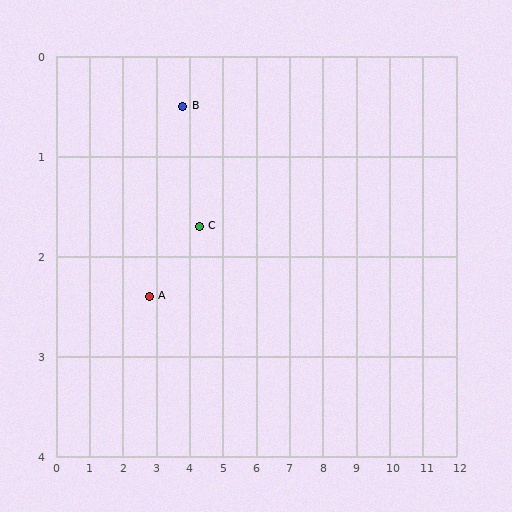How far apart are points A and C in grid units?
Points A and C are about 1.7 grid units apart.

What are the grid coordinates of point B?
Point B is at approximately (3.8, 0.5).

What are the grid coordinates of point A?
Point A is at approximately (2.8, 2.4).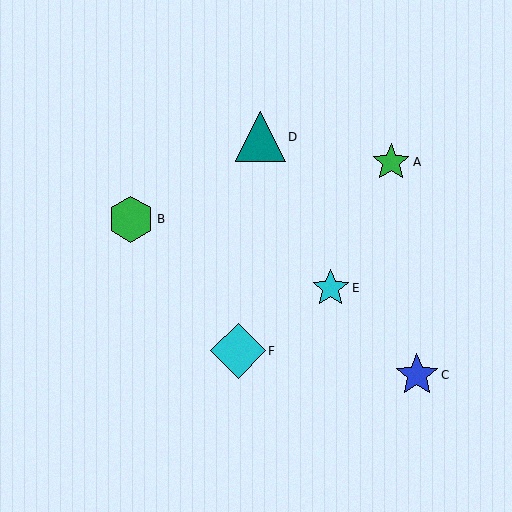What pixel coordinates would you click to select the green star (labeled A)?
Click at (391, 162) to select the green star A.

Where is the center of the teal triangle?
The center of the teal triangle is at (260, 137).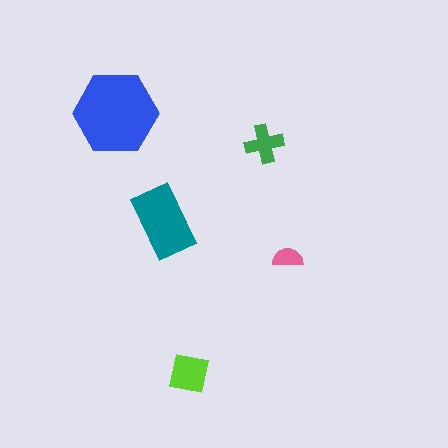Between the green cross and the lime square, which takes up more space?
The lime square.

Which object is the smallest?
The pink semicircle.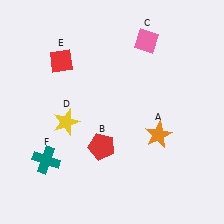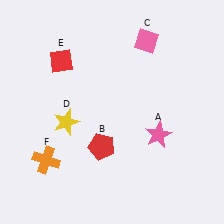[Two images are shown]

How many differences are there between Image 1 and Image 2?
There are 2 differences between the two images.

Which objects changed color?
A changed from orange to pink. F changed from teal to orange.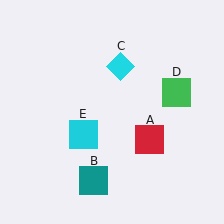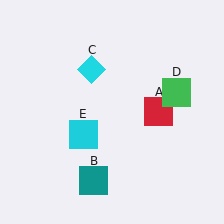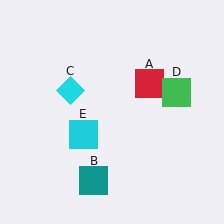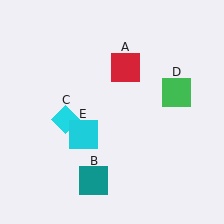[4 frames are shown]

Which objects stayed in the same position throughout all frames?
Teal square (object B) and green square (object D) and cyan square (object E) remained stationary.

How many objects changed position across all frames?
2 objects changed position: red square (object A), cyan diamond (object C).